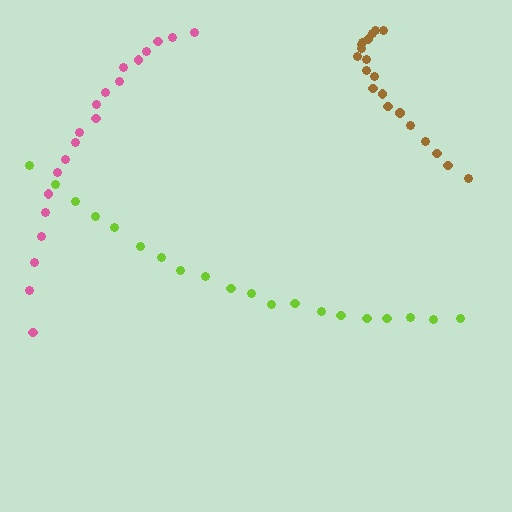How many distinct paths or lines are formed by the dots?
There are 3 distinct paths.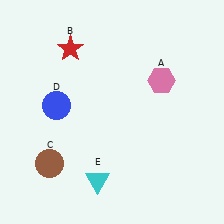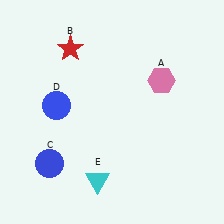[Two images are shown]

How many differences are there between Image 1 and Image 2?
There is 1 difference between the two images.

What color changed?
The circle (C) changed from brown in Image 1 to blue in Image 2.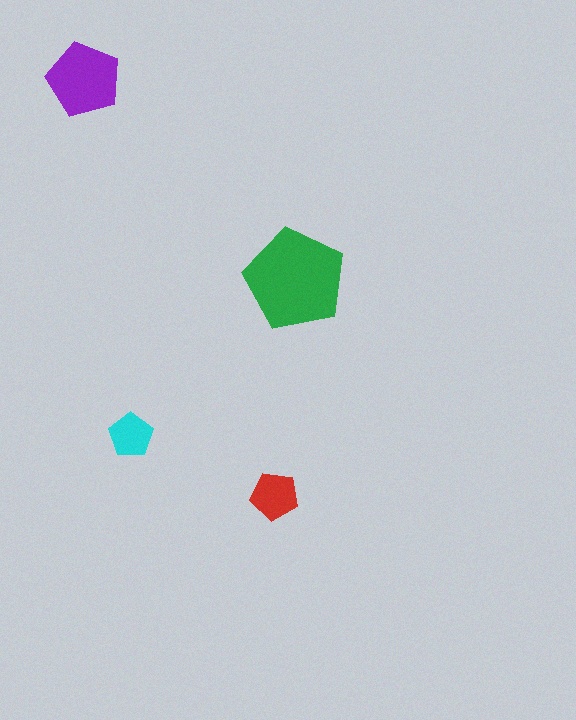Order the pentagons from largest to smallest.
the green one, the purple one, the red one, the cyan one.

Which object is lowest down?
The red pentagon is bottommost.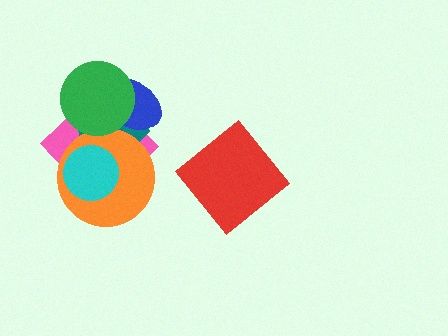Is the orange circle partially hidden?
Yes, it is partially covered by another shape.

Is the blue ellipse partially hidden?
Yes, it is partially covered by another shape.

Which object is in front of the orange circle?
The cyan circle is in front of the orange circle.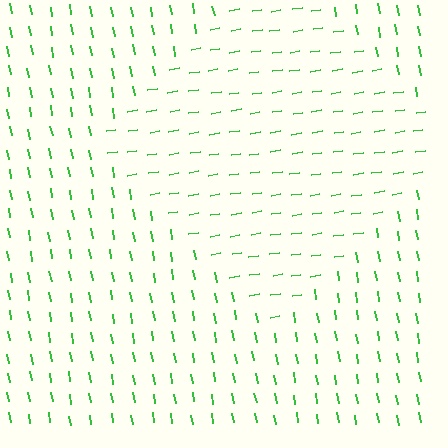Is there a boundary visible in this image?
Yes, there is a texture boundary formed by a change in line orientation.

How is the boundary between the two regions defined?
The boundary is defined purely by a change in line orientation (approximately 89 degrees difference). All lines are the same color and thickness.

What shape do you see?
I see a diamond.